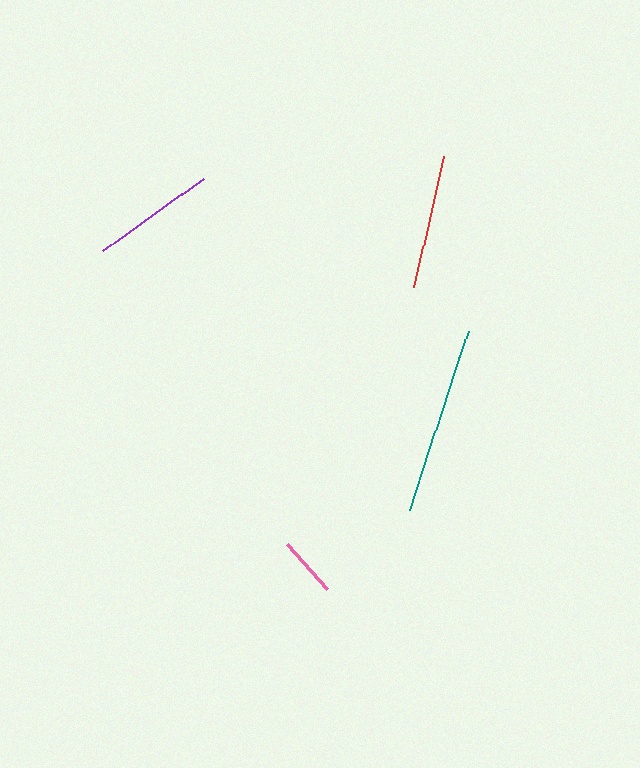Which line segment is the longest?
The teal line is the longest at approximately 189 pixels.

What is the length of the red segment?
The red segment is approximately 134 pixels long.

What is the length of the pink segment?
The pink segment is approximately 61 pixels long.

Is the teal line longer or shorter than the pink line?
The teal line is longer than the pink line.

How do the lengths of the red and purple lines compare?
The red and purple lines are approximately the same length.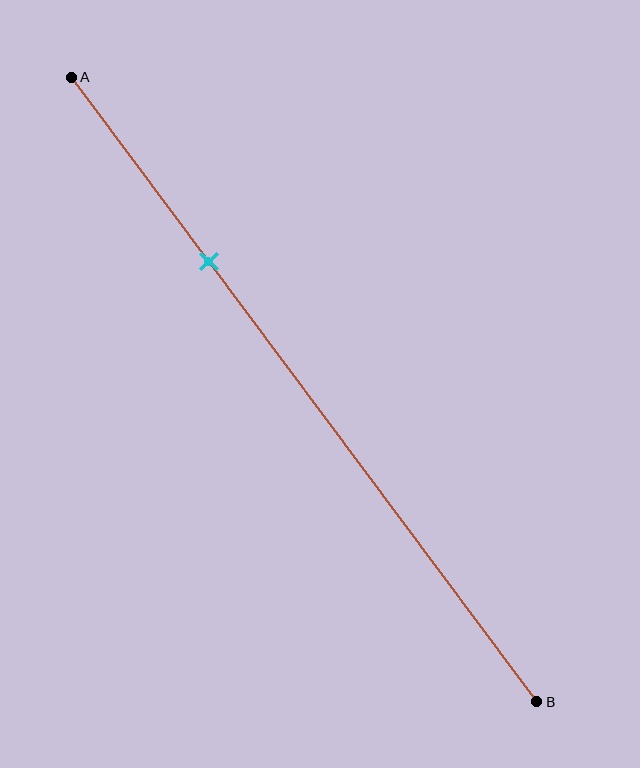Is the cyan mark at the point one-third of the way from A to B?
No, the mark is at about 30% from A, not at the 33% one-third point.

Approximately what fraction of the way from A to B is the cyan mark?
The cyan mark is approximately 30% of the way from A to B.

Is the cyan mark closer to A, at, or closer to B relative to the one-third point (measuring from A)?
The cyan mark is closer to point A than the one-third point of segment AB.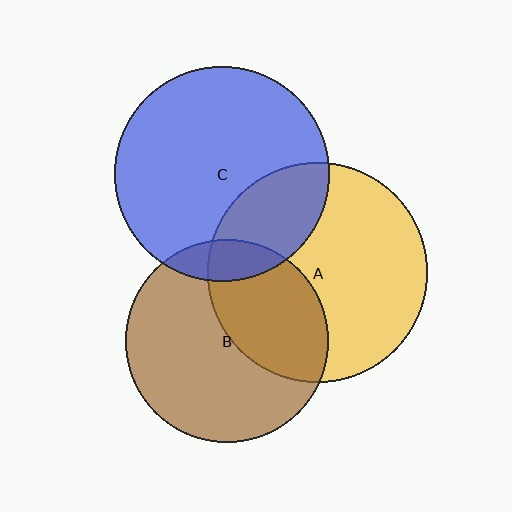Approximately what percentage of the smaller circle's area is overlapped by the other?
Approximately 10%.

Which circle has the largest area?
Circle A (yellow).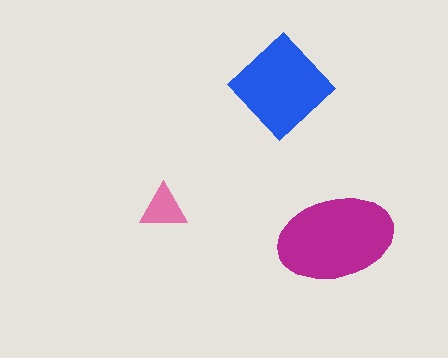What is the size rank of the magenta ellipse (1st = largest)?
1st.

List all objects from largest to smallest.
The magenta ellipse, the blue diamond, the pink triangle.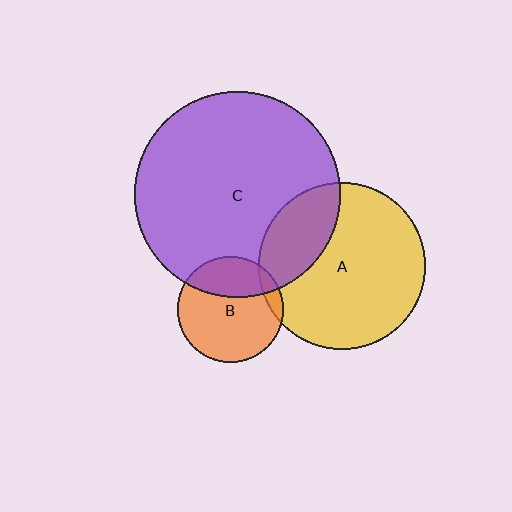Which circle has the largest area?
Circle C (purple).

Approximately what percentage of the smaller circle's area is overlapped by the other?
Approximately 25%.